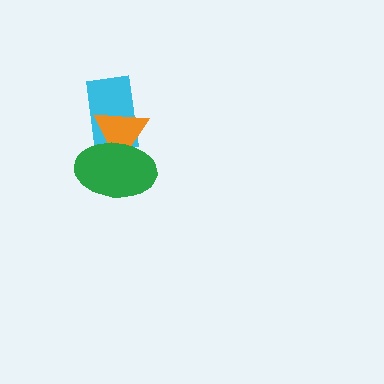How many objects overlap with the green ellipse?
2 objects overlap with the green ellipse.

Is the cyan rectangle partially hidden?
Yes, it is partially covered by another shape.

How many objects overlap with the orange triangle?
2 objects overlap with the orange triangle.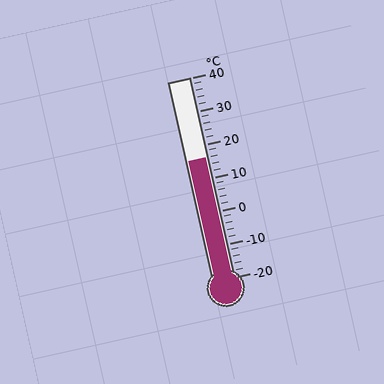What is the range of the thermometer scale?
The thermometer scale ranges from -20°C to 40°C.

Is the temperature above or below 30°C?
The temperature is below 30°C.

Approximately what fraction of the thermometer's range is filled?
The thermometer is filled to approximately 60% of its range.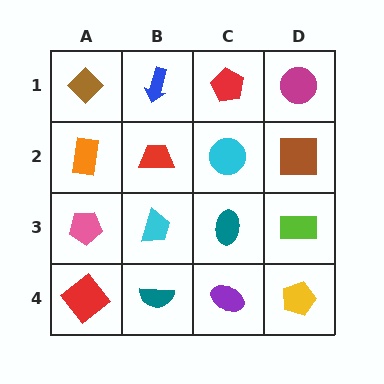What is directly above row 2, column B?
A blue arrow.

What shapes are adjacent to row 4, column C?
A teal ellipse (row 3, column C), a teal semicircle (row 4, column B), a yellow pentagon (row 4, column D).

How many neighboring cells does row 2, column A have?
3.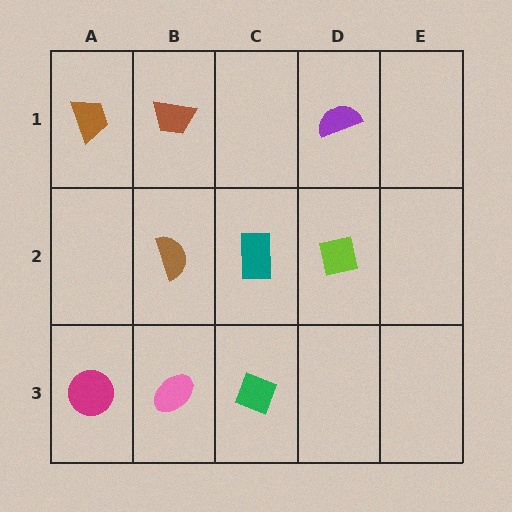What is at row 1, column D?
A purple semicircle.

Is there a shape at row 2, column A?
No, that cell is empty.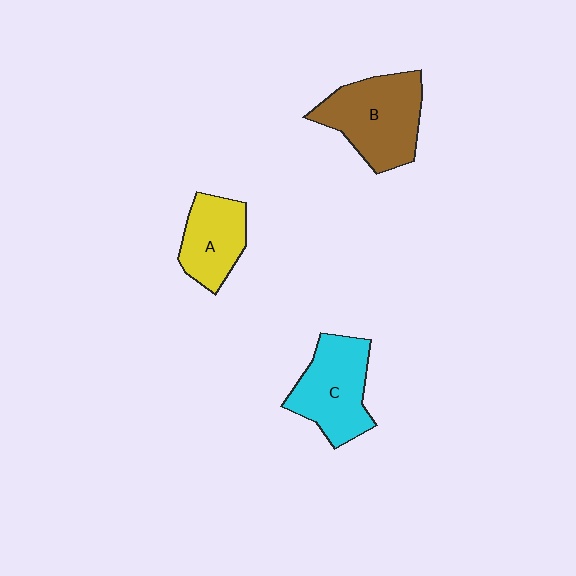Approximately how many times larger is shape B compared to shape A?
Approximately 1.5 times.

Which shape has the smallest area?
Shape A (yellow).